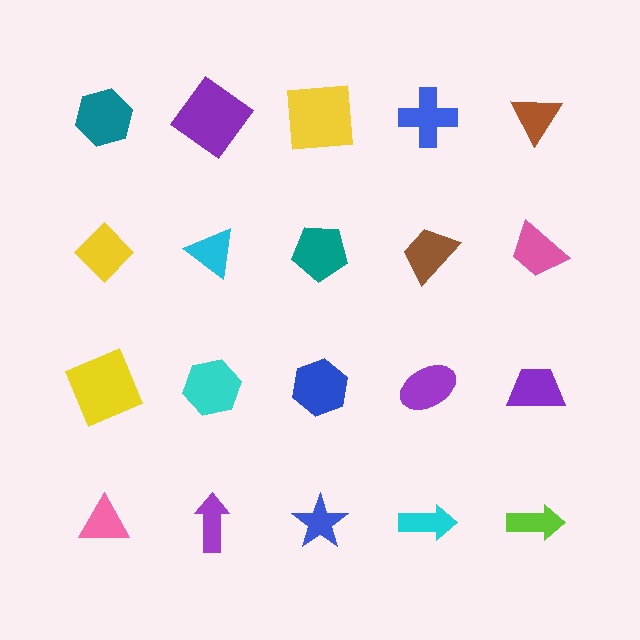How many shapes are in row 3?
5 shapes.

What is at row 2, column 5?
A pink trapezoid.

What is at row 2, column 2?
A cyan triangle.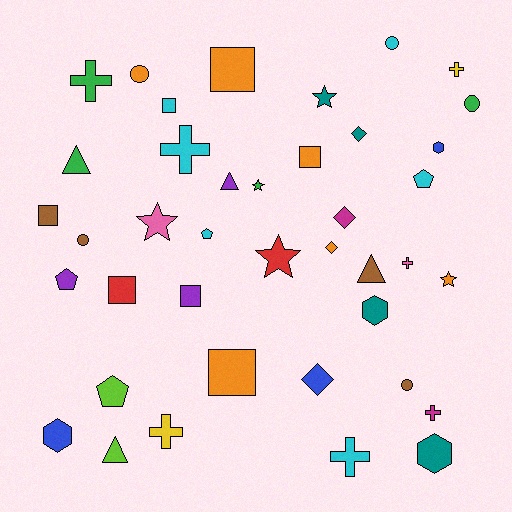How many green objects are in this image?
There are 4 green objects.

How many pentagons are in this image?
There are 4 pentagons.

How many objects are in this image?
There are 40 objects.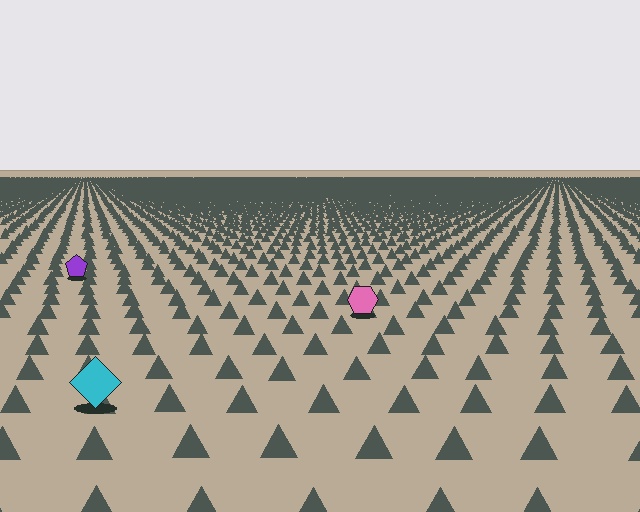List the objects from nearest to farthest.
From nearest to farthest: the cyan diamond, the pink hexagon, the purple pentagon.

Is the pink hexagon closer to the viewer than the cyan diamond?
No. The cyan diamond is closer — you can tell from the texture gradient: the ground texture is coarser near it.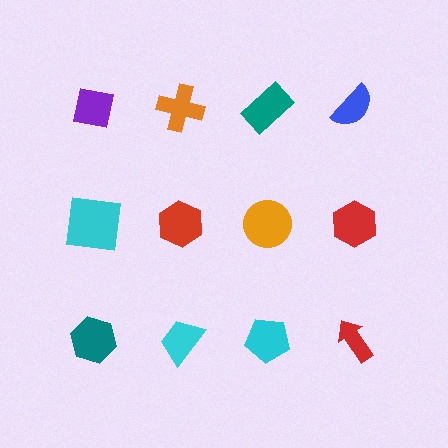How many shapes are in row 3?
4 shapes.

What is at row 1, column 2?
An orange cross.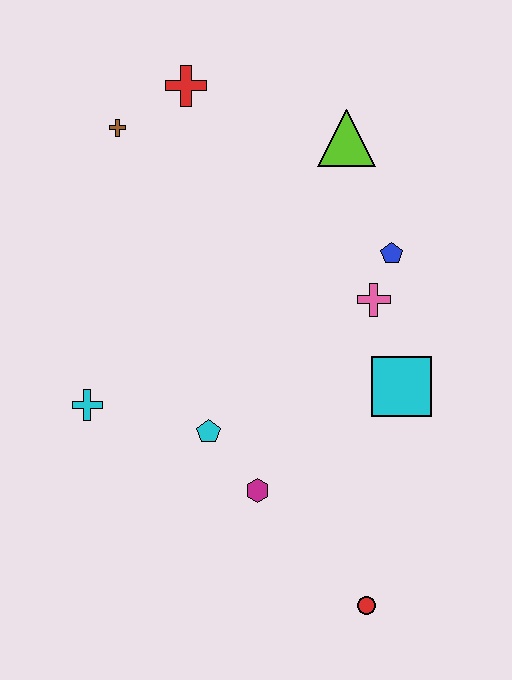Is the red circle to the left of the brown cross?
No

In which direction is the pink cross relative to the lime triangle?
The pink cross is below the lime triangle.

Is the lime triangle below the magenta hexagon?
No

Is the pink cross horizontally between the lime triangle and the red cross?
No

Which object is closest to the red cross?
The brown cross is closest to the red cross.